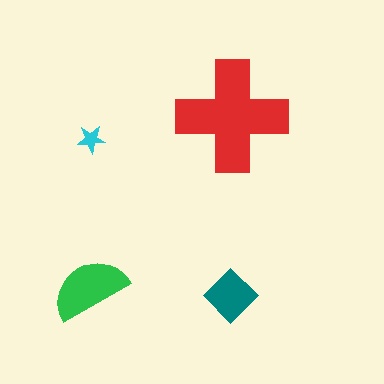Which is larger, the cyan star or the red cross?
The red cross.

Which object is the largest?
The red cross.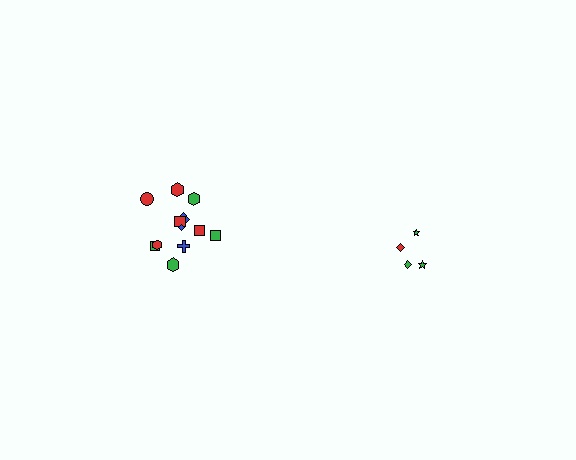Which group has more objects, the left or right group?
The left group.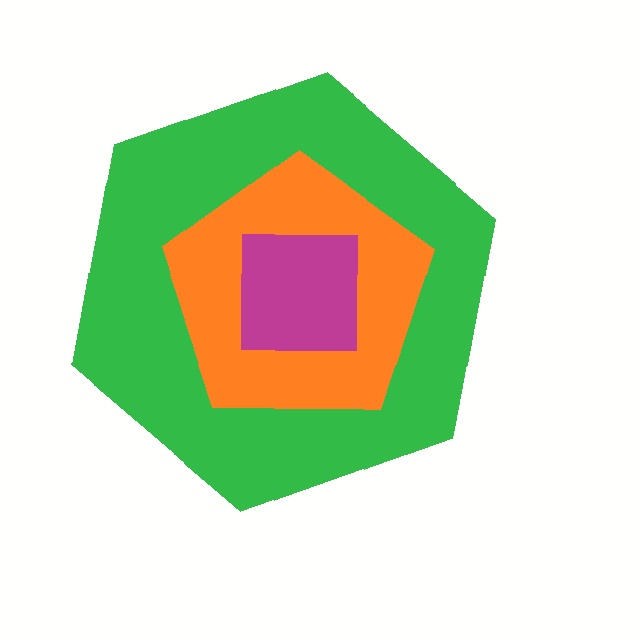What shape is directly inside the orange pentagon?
The magenta square.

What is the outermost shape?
The green hexagon.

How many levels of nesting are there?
3.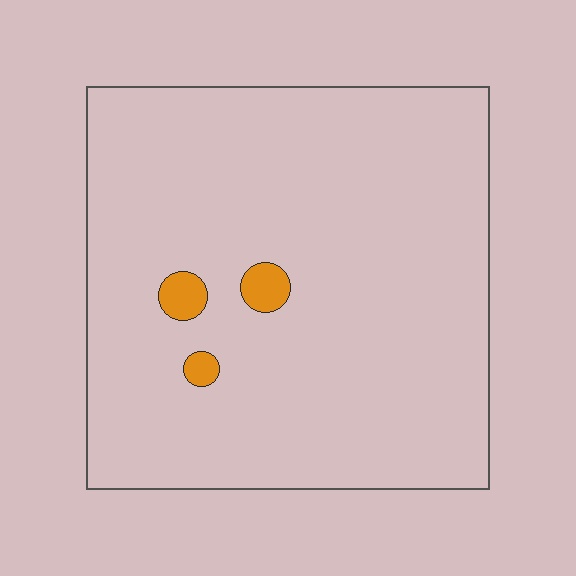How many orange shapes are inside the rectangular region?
3.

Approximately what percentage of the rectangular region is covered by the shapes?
Approximately 5%.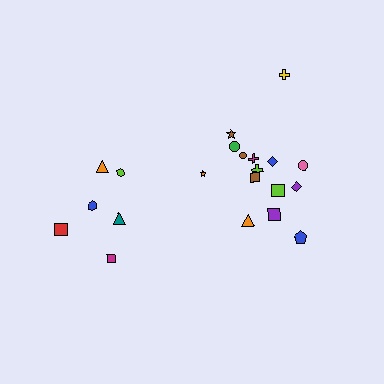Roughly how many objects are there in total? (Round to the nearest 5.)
Roughly 20 objects in total.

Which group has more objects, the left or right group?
The right group.